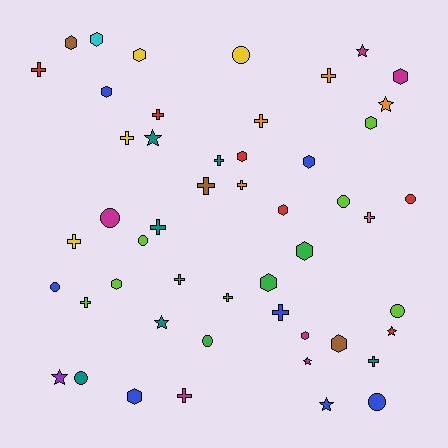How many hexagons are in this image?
There are 15 hexagons.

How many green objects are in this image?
There are 5 green objects.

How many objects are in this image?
There are 50 objects.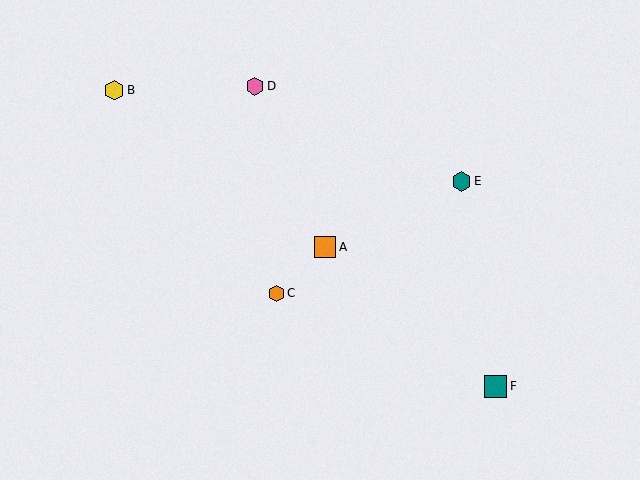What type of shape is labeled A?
Shape A is an orange square.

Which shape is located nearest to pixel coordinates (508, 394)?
The teal square (labeled F) at (496, 386) is nearest to that location.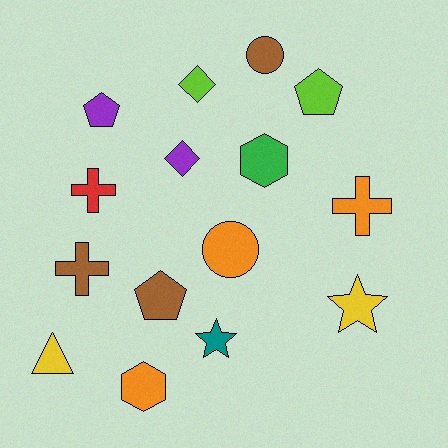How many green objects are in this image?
There is 1 green object.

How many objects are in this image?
There are 15 objects.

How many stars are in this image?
There are 2 stars.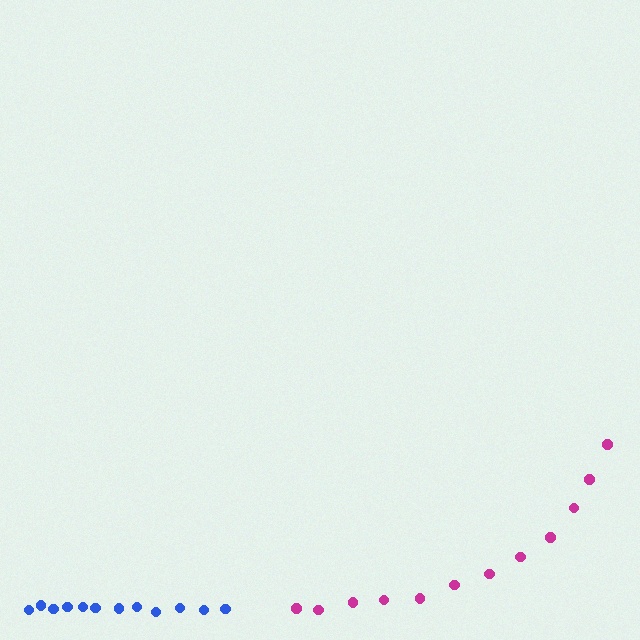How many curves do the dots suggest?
There are 2 distinct paths.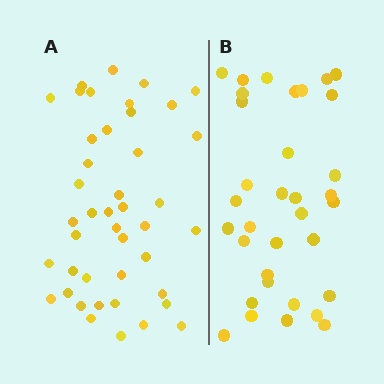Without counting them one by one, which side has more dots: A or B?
Region A (the left region) has more dots.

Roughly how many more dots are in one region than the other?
Region A has roughly 8 or so more dots than region B.